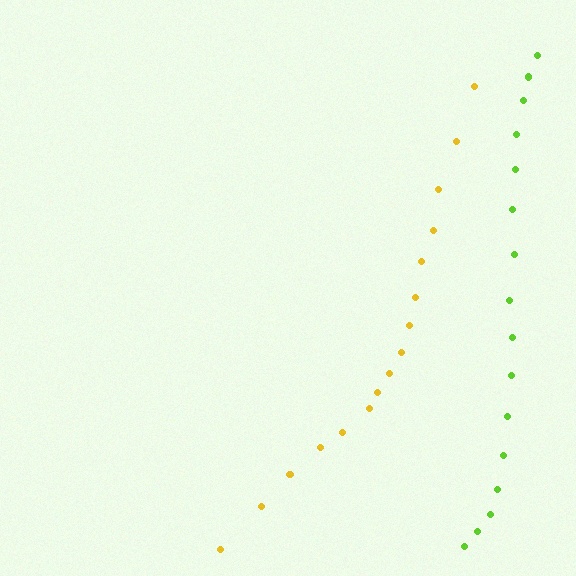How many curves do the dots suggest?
There are 2 distinct paths.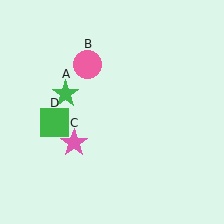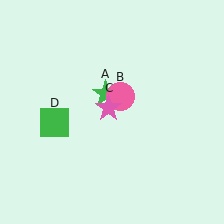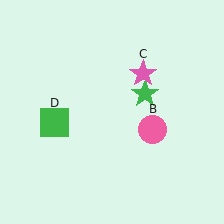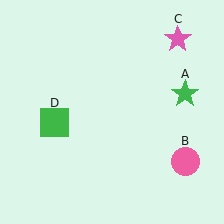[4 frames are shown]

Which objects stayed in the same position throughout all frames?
Green square (object D) remained stationary.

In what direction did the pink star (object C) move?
The pink star (object C) moved up and to the right.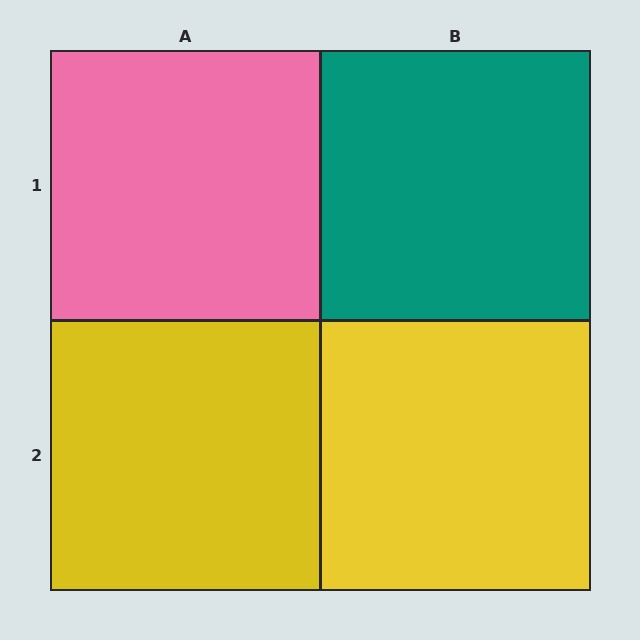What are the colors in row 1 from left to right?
Pink, teal.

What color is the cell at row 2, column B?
Yellow.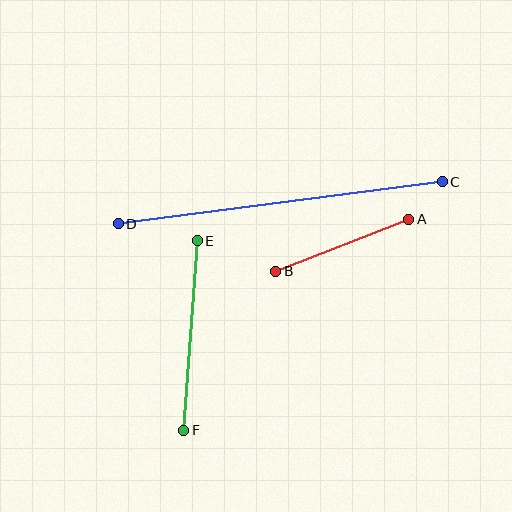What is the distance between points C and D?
The distance is approximately 327 pixels.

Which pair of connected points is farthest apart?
Points C and D are farthest apart.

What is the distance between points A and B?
The distance is approximately 143 pixels.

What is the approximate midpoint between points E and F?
The midpoint is at approximately (190, 335) pixels.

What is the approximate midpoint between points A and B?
The midpoint is at approximately (342, 245) pixels.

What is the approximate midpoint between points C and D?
The midpoint is at approximately (280, 203) pixels.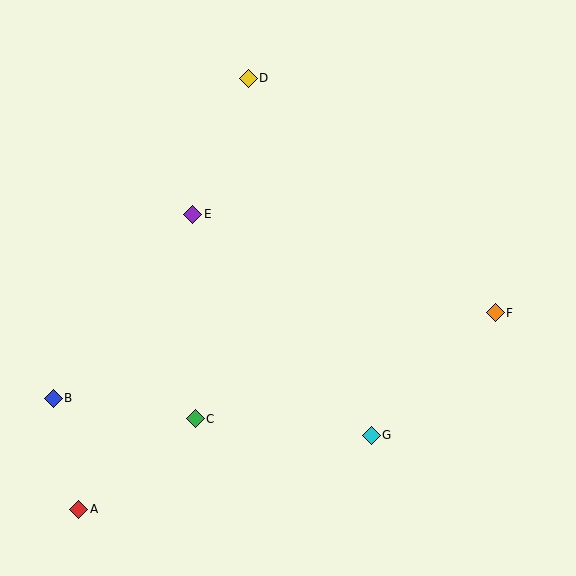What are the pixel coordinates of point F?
Point F is at (495, 313).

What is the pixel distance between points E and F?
The distance between E and F is 318 pixels.